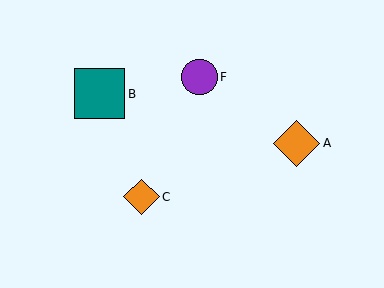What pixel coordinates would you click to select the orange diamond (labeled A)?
Click at (297, 143) to select the orange diamond A.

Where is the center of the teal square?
The center of the teal square is at (100, 94).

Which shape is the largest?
The teal square (labeled B) is the largest.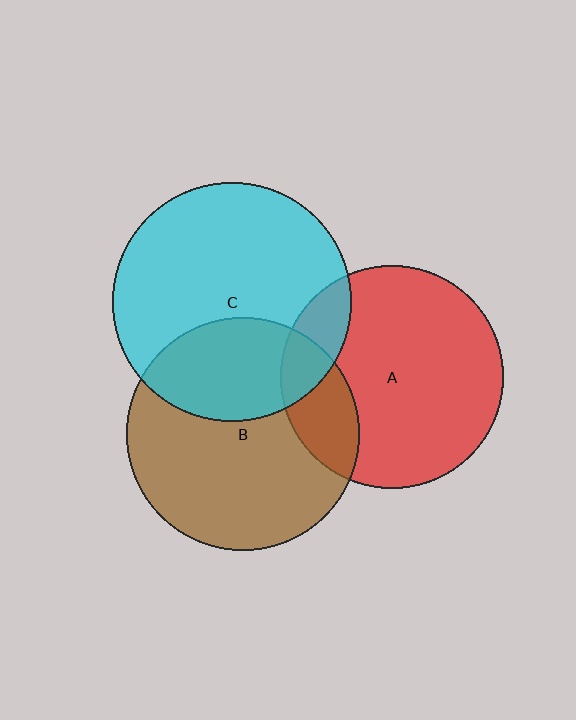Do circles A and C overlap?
Yes.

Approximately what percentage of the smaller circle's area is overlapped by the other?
Approximately 15%.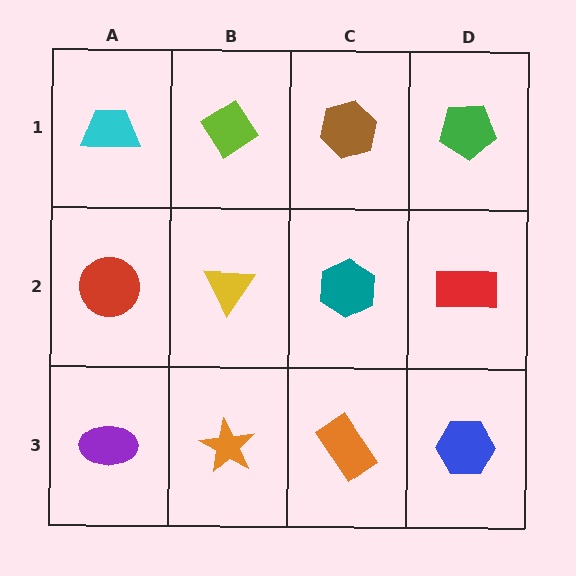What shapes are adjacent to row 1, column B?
A yellow triangle (row 2, column B), a cyan trapezoid (row 1, column A), a brown hexagon (row 1, column C).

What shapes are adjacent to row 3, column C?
A teal hexagon (row 2, column C), an orange star (row 3, column B), a blue hexagon (row 3, column D).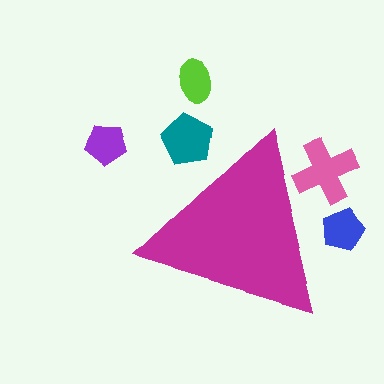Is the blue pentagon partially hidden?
Yes, the blue pentagon is partially hidden behind the magenta triangle.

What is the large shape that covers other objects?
A magenta triangle.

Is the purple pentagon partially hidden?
No, the purple pentagon is fully visible.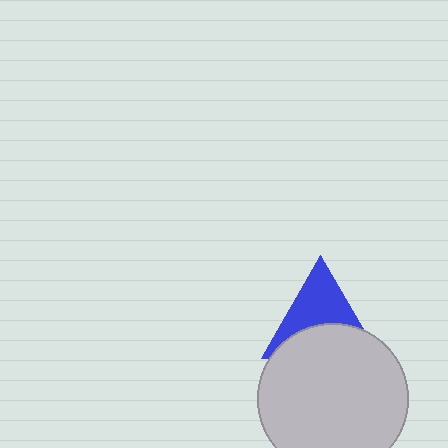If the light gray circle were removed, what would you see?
You would see the complete blue triangle.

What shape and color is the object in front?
The object in front is a light gray circle.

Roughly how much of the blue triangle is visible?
About half of it is visible (roughly 53%).